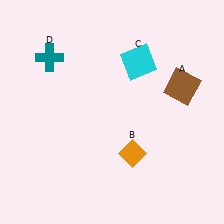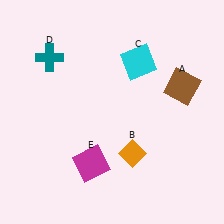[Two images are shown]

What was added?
A magenta square (E) was added in Image 2.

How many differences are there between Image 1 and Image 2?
There is 1 difference between the two images.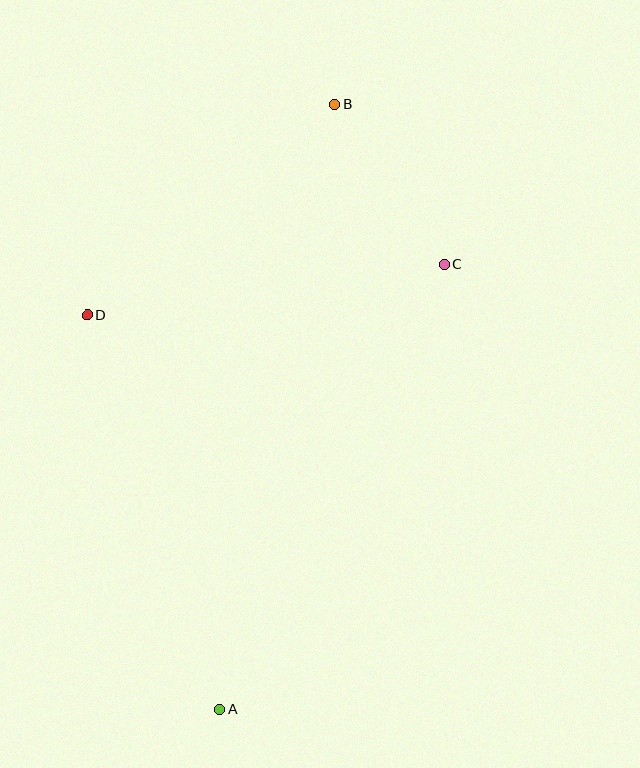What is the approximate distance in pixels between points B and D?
The distance between B and D is approximately 326 pixels.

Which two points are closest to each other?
Points B and C are closest to each other.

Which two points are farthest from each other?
Points A and B are farthest from each other.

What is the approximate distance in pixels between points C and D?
The distance between C and D is approximately 361 pixels.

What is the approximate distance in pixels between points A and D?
The distance between A and D is approximately 416 pixels.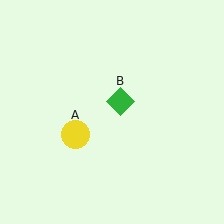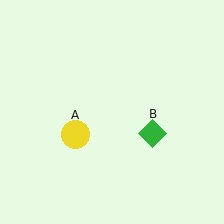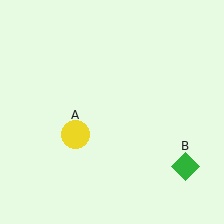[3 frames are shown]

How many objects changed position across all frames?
1 object changed position: green diamond (object B).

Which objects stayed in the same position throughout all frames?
Yellow circle (object A) remained stationary.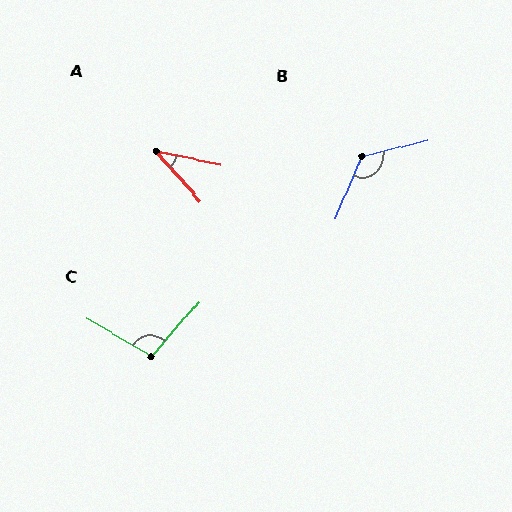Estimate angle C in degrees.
Approximately 100 degrees.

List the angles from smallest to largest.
A (37°), C (100°), B (127°).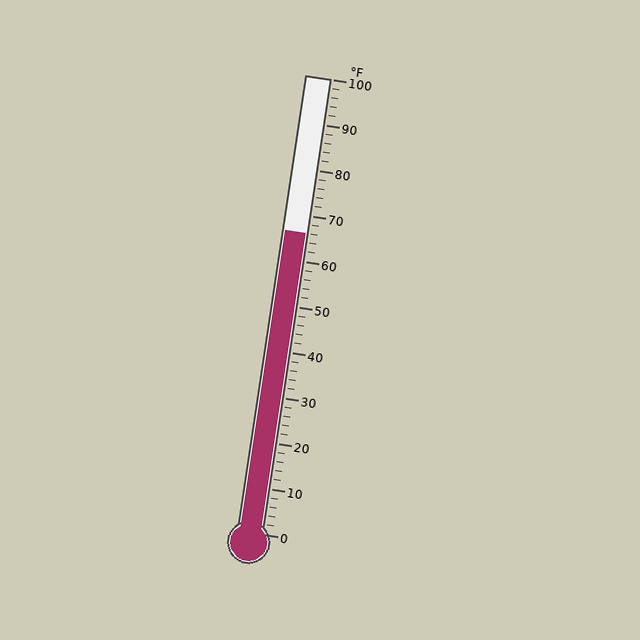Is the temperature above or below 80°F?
The temperature is below 80°F.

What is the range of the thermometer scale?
The thermometer scale ranges from 0°F to 100°F.